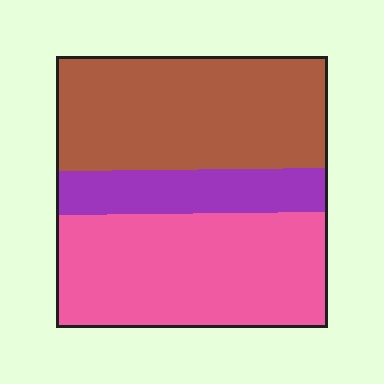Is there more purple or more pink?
Pink.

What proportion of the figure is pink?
Pink takes up between a quarter and a half of the figure.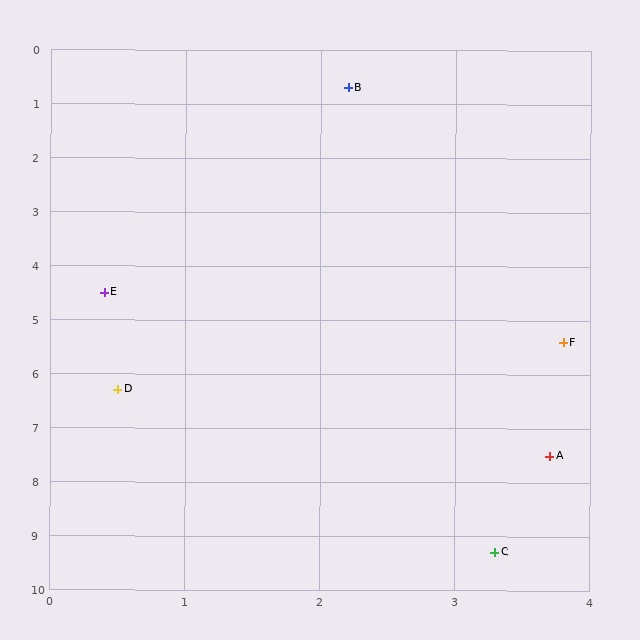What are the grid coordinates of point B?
Point B is at approximately (2.2, 0.7).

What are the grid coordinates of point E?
Point E is at approximately (0.4, 4.5).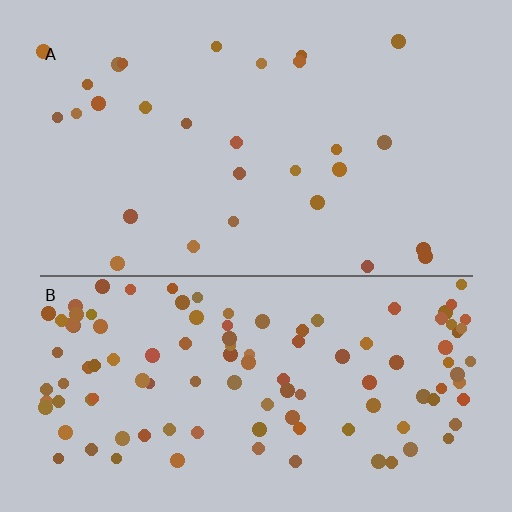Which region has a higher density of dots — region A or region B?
B (the bottom).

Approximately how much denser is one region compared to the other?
Approximately 3.9× — region B over region A.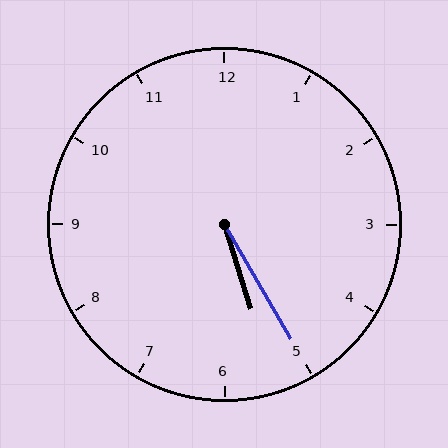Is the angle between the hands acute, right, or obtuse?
It is acute.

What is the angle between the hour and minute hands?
Approximately 12 degrees.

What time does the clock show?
5:25.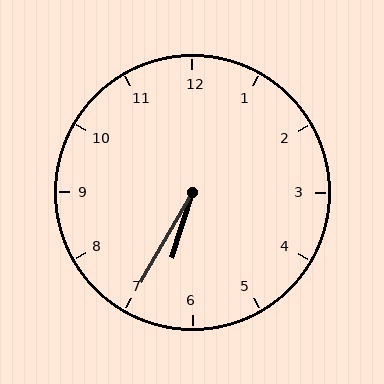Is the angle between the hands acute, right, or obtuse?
It is acute.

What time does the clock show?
6:35.